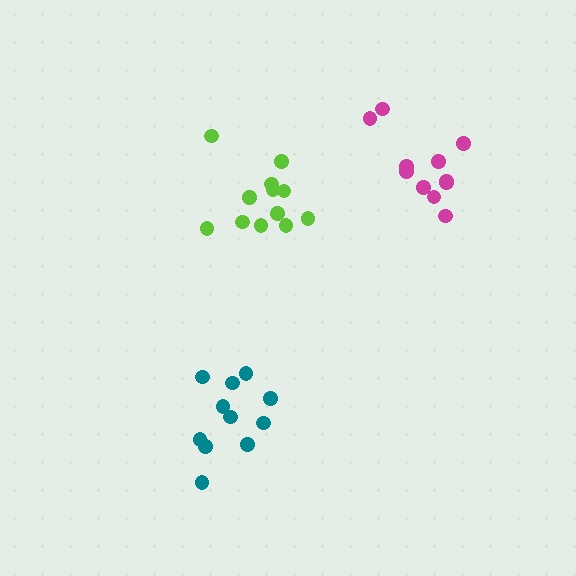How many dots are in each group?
Group 1: 12 dots, Group 2: 11 dots, Group 3: 11 dots (34 total).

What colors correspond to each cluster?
The clusters are colored: lime, teal, magenta.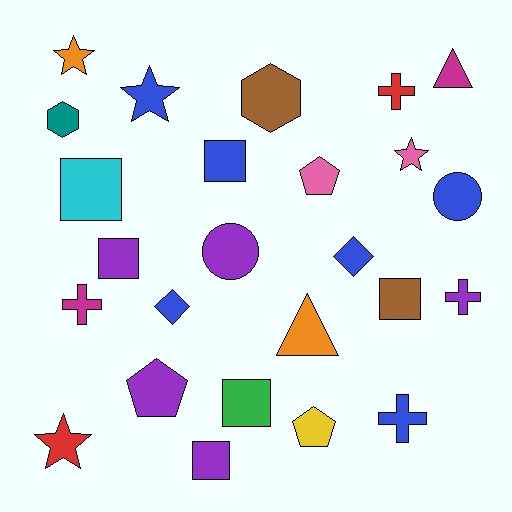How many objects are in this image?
There are 25 objects.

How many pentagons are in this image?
There are 3 pentagons.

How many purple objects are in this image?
There are 5 purple objects.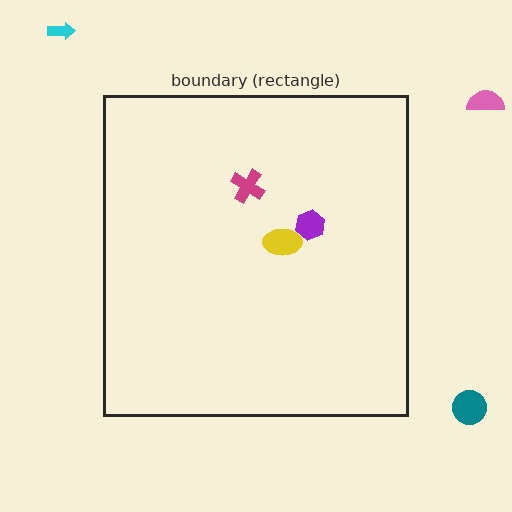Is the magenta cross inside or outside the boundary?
Inside.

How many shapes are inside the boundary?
3 inside, 3 outside.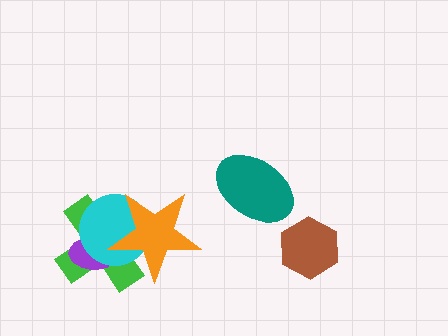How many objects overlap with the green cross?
3 objects overlap with the green cross.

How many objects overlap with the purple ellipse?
3 objects overlap with the purple ellipse.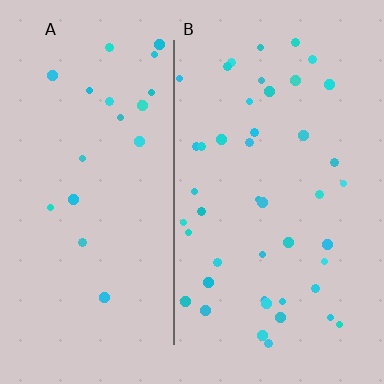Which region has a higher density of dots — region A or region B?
B (the right).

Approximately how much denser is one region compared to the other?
Approximately 2.2× — region B over region A.